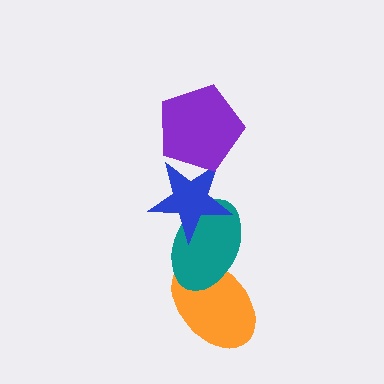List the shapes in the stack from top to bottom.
From top to bottom: the purple pentagon, the blue star, the teal ellipse, the orange ellipse.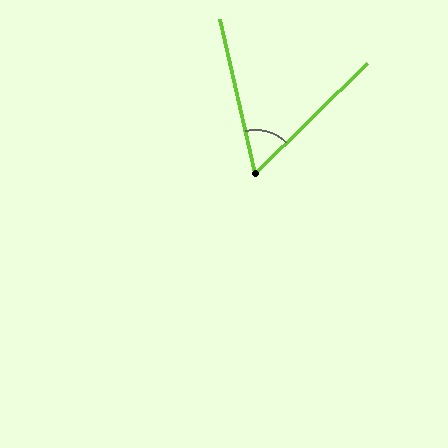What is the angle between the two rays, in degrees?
Approximately 58 degrees.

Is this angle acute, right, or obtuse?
It is acute.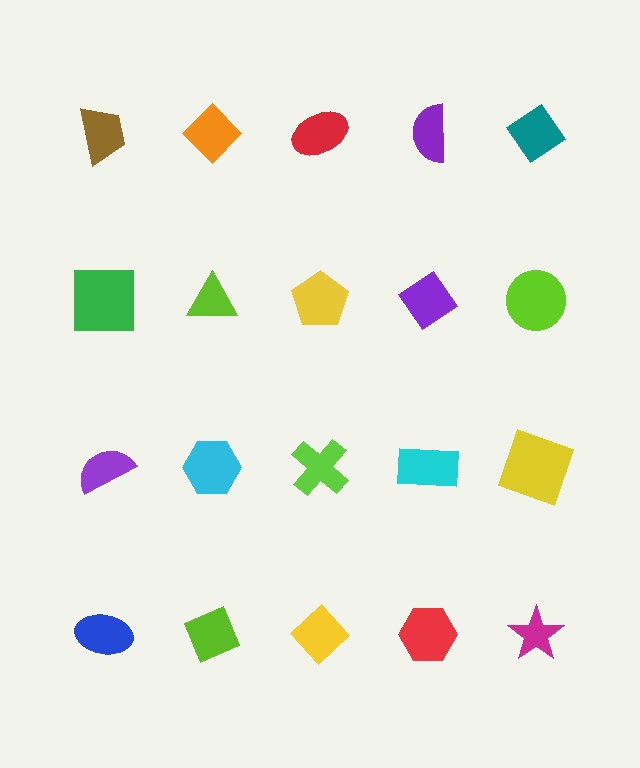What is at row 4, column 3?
A yellow diamond.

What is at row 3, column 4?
A cyan rectangle.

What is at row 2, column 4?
A purple diamond.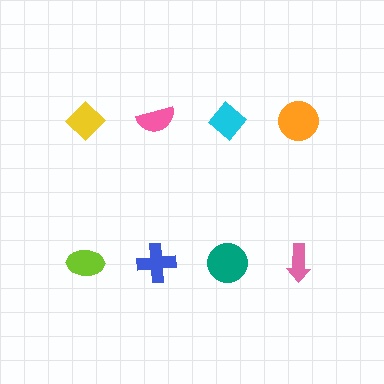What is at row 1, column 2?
A pink semicircle.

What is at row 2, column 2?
A blue cross.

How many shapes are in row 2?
4 shapes.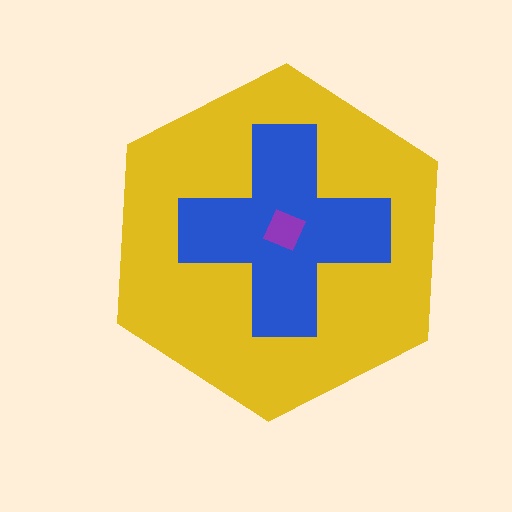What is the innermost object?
The purple square.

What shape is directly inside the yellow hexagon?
The blue cross.